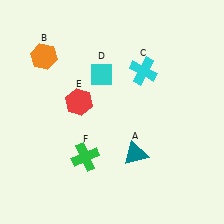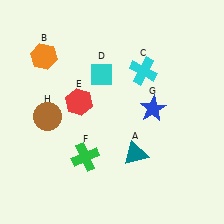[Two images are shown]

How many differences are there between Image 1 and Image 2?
There are 2 differences between the two images.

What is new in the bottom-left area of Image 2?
A brown circle (H) was added in the bottom-left area of Image 2.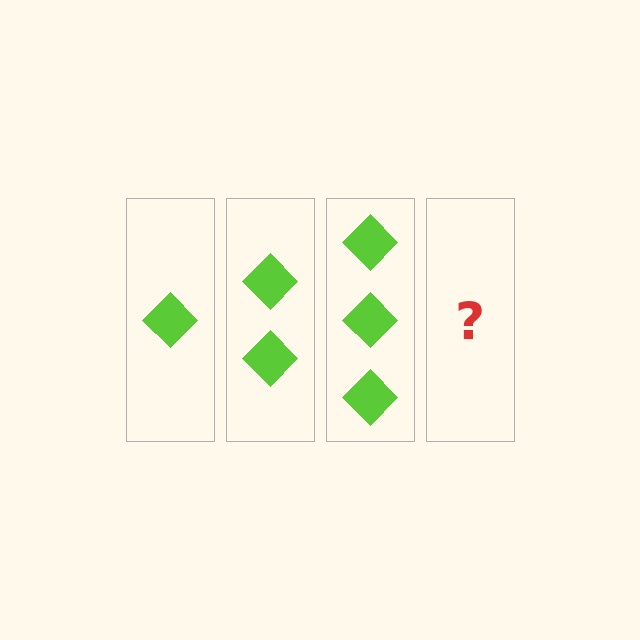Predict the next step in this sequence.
The next step is 4 diamonds.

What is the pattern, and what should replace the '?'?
The pattern is that each step adds one more diamond. The '?' should be 4 diamonds.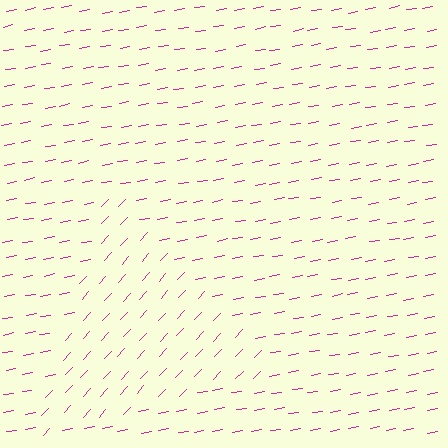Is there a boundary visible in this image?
Yes, there is a texture boundary formed by a change in line orientation.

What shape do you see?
I see a triangle.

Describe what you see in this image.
The image is filled with small magenta line segments. A triangle region in the image has lines oriented differently from the surrounding lines, creating a visible texture boundary.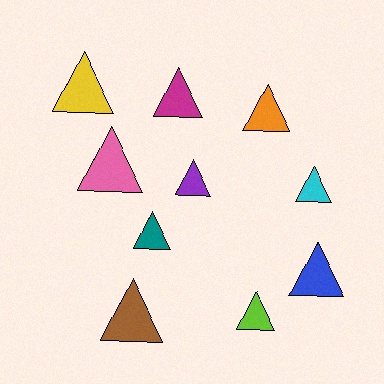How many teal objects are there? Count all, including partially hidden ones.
There is 1 teal object.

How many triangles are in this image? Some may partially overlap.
There are 10 triangles.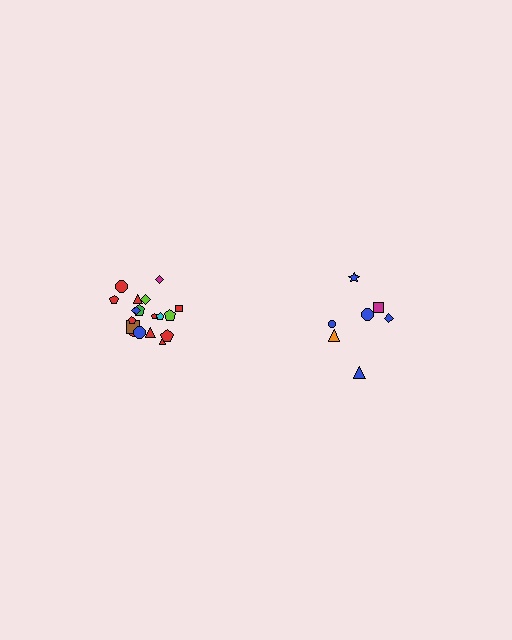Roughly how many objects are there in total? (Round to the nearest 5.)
Roughly 25 objects in total.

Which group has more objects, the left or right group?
The left group.